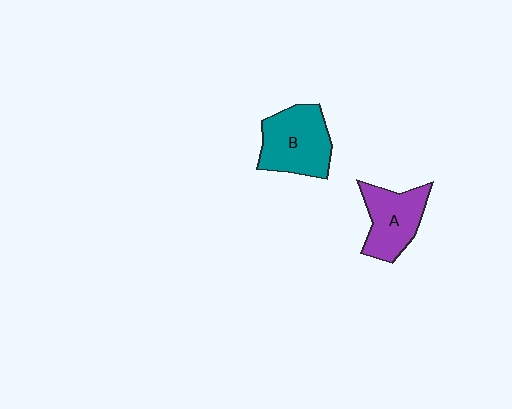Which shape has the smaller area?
Shape A (purple).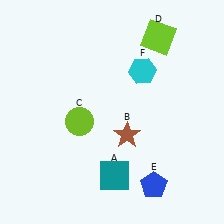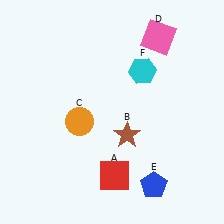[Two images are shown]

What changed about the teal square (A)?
In Image 1, A is teal. In Image 2, it changed to red.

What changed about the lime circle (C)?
In Image 1, C is lime. In Image 2, it changed to orange.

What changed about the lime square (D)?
In Image 1, D is lime. In Image 2, it changed to pink.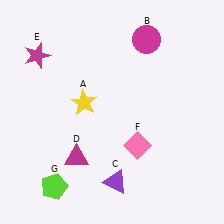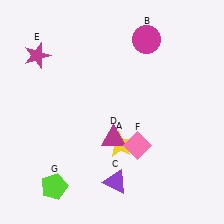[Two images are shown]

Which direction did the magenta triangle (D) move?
The magenta triangle (D) moved right.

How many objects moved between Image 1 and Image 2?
2 objects moved between the two images.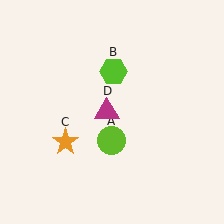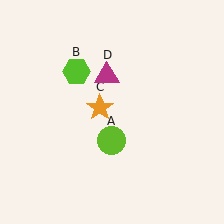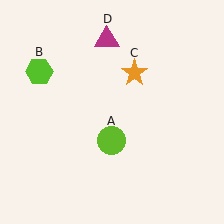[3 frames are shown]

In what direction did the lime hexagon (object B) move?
The lime hexagon (object B) moved left.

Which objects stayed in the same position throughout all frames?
Lime circle (object A) remained stationary.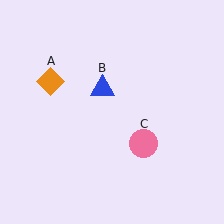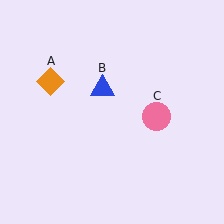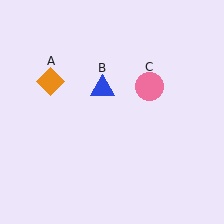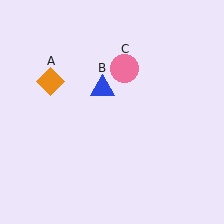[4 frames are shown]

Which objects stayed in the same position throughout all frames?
Orange diamond (object A) and blue triangle (object B) remained stationary.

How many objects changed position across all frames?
1 object changed position: pink circle (object C).